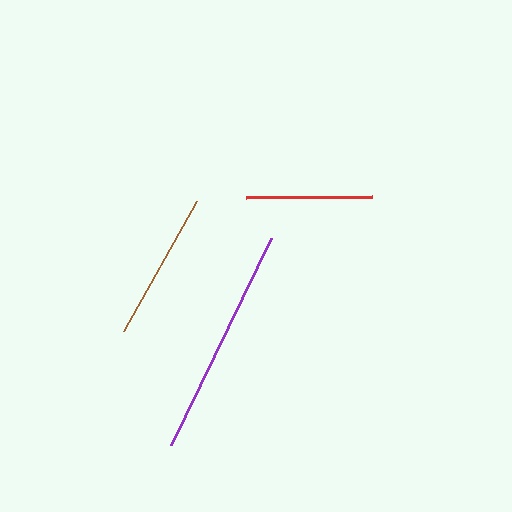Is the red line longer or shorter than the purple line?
The purple line is longer than the red line.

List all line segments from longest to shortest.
From longest to shortest: purple, brown, red.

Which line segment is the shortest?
The red line is the shortest at approximately 125 pixels.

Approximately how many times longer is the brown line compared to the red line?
The brown line is approximately 1.2 times the length of the red line.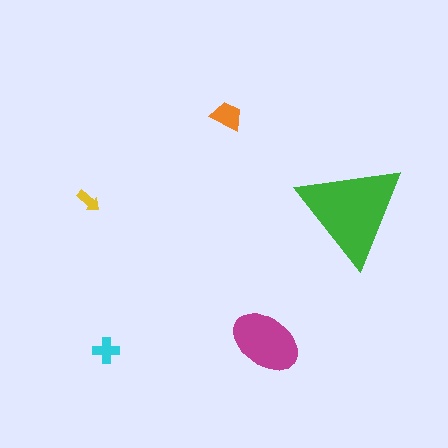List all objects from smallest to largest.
The yellow arrow, the cyan cross, the orange trapezoid, the magenta ellipse, the green triangle.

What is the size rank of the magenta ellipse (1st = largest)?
2nd.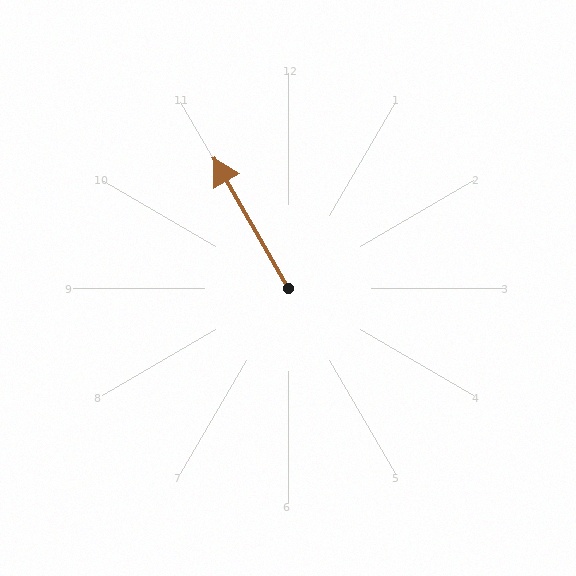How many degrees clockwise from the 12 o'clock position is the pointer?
Approximately 330 degrees.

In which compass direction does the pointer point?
Northwest.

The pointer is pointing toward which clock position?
Roughly 11 o'clock.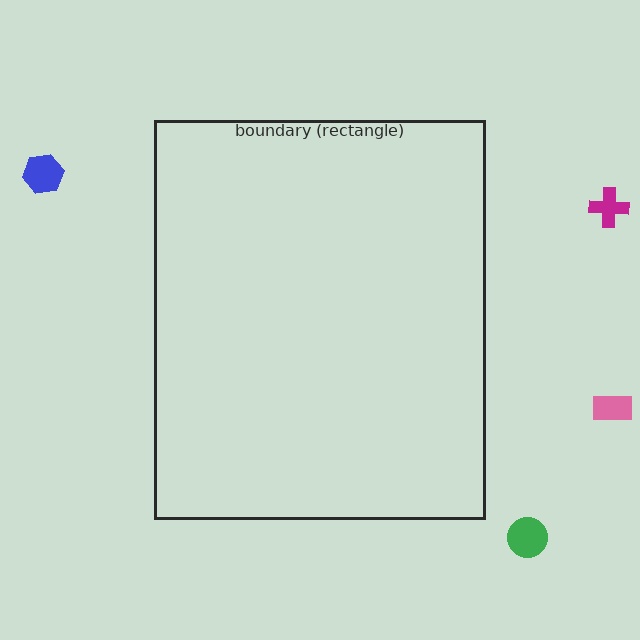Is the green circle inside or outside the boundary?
Outside.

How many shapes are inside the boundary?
0 inside, 4 outside.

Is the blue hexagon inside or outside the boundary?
Outside.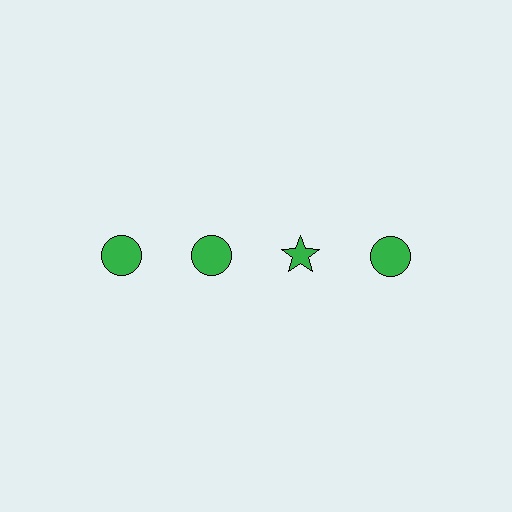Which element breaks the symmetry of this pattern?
The green star in the top row, center column breaks the symmetry. All other shapes are green circles.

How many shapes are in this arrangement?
There are 4 shapes arranged in a grid pattern.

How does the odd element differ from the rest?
It has a different shape: star instead of circle.